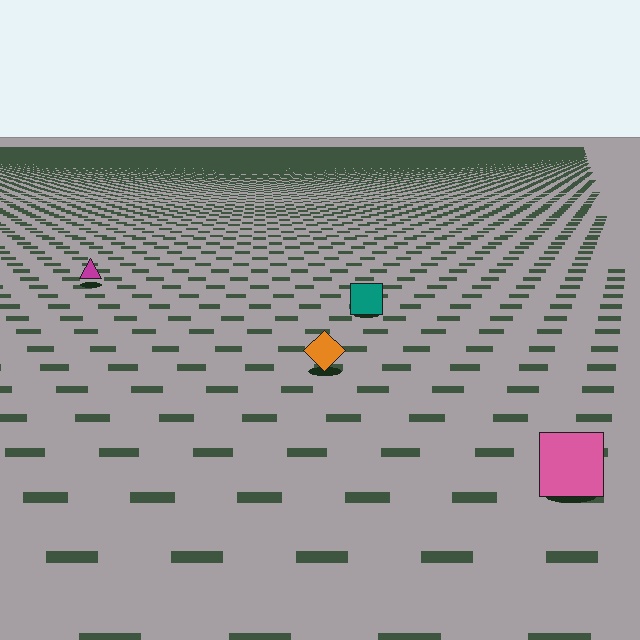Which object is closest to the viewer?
The pink square is closest. The texture marks near it are larger and more spread out.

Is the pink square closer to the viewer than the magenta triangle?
Yes. The pink square is closer — you can tell from the texture gradient: the ground texture is coarser near it.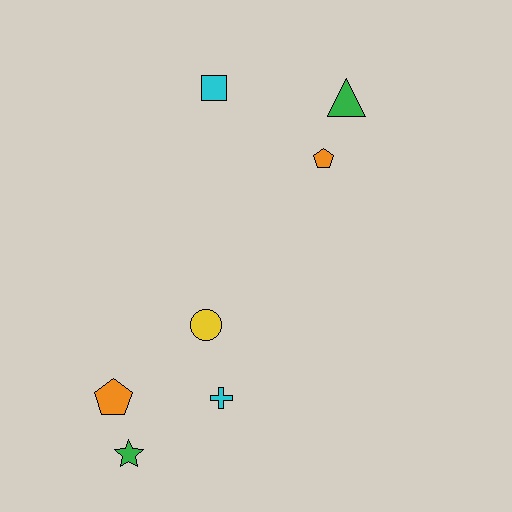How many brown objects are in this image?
There are no brown objects.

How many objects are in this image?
There are 7 objects.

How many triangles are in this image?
There is 1 triangle.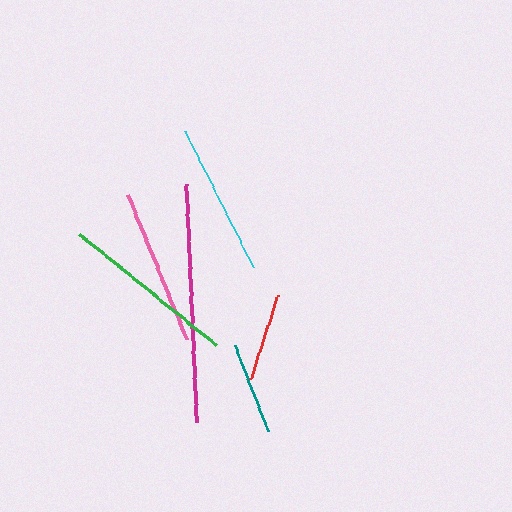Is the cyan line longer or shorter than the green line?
The green line is longer than the cyan line.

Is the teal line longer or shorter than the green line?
The green line is longer than the teal line.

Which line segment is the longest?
The magenta line is the longest at approximately 238 pixels.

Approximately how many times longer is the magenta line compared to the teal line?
The magenta line is approximately 2.6 times the length of the teal line.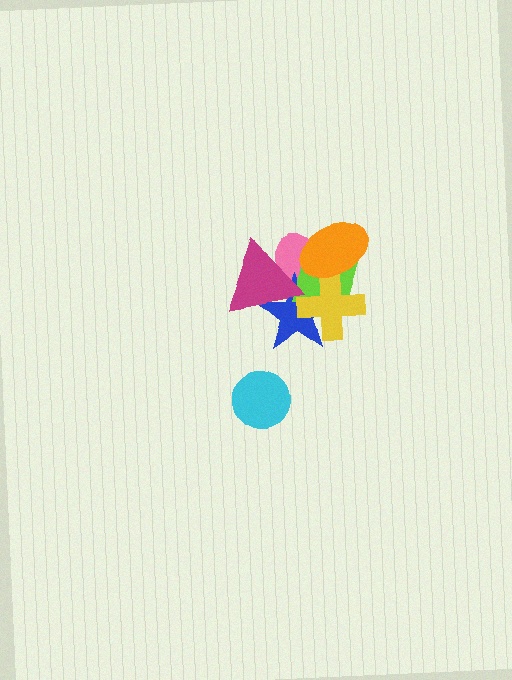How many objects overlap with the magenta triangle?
3 objects overlap with the magenta triangle.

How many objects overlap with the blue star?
4 objects overlap with the blue star.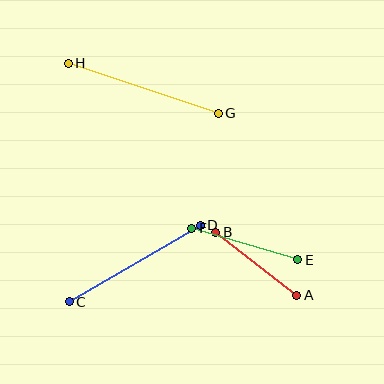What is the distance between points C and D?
The distance is approximately 152 pixels.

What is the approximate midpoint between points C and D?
The midpoint is at approximately (135, 264) pixels.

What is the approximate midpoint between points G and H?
The midpoint is at approximately (143, 88) pixels.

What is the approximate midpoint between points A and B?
The midpoint is at approximately (256, 264) pixels.